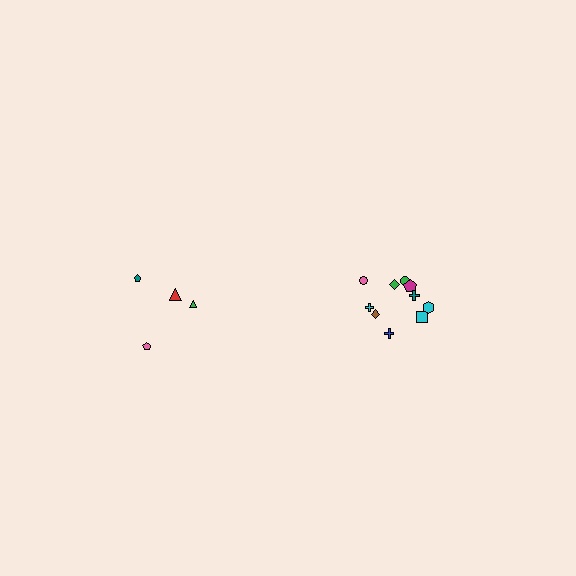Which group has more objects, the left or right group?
The right group.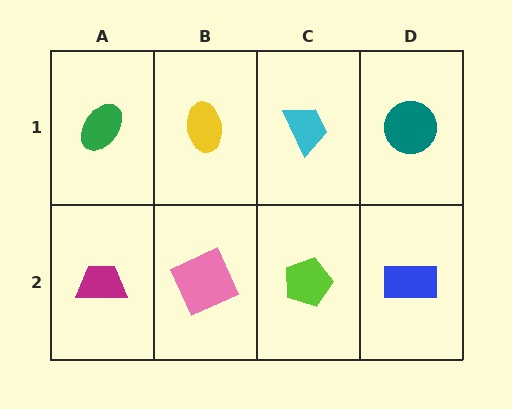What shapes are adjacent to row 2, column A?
A green ellipse (row 1, column A), a pink square (row 2, column B).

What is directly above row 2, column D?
A teal circle.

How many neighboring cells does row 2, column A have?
2.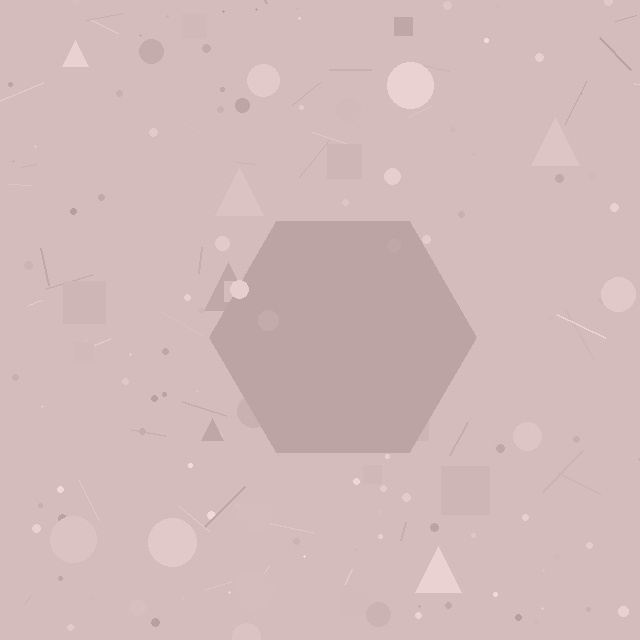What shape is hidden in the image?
A hexagon is hidden in the image.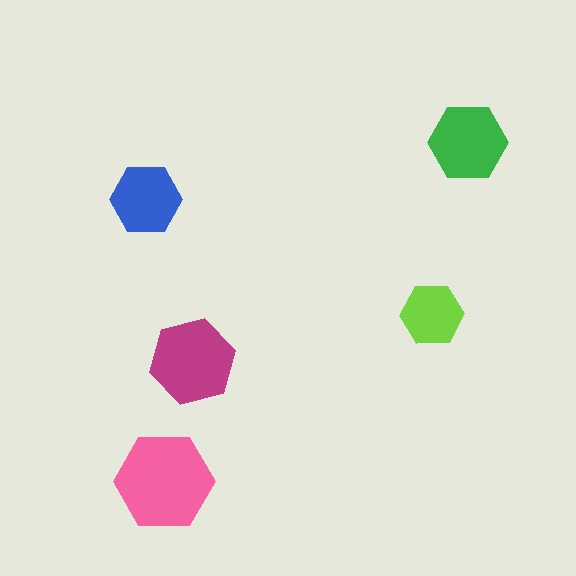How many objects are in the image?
There are 5 objects in the image.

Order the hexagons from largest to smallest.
the pink one, the magenta one, the green one, the blue one, the lime one.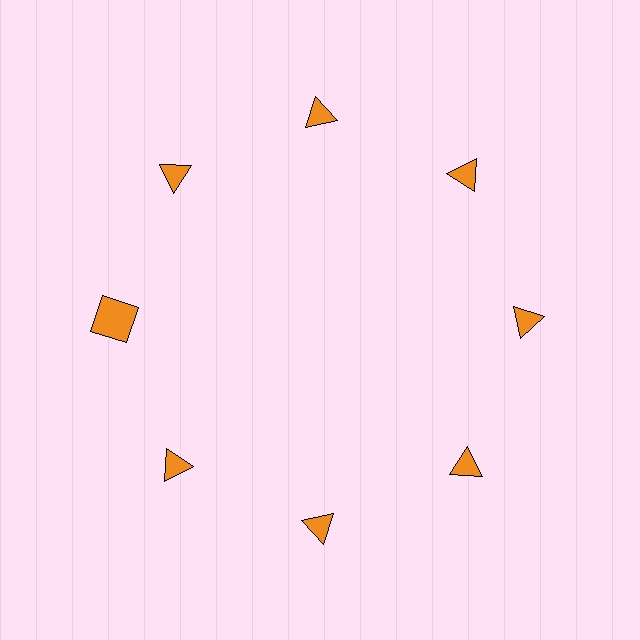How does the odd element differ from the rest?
It has a different shape: square instead of triangle.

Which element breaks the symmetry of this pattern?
The orange square at roughly the 9 o'clock position breaks the symmetry. All other shapes are orange triangles.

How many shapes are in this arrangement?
There are 8 shapes arranged in a ring pattern.